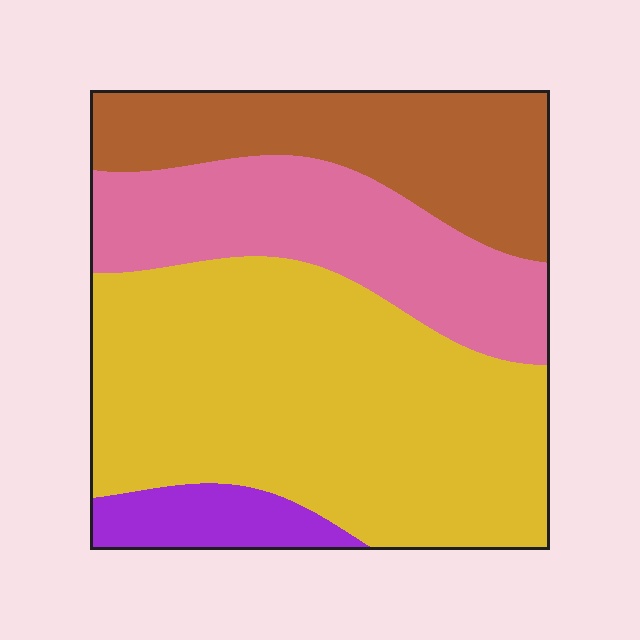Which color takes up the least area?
Purple, at roughly 5%.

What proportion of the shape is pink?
Pink takes up about one quarter (1/4) of the shape.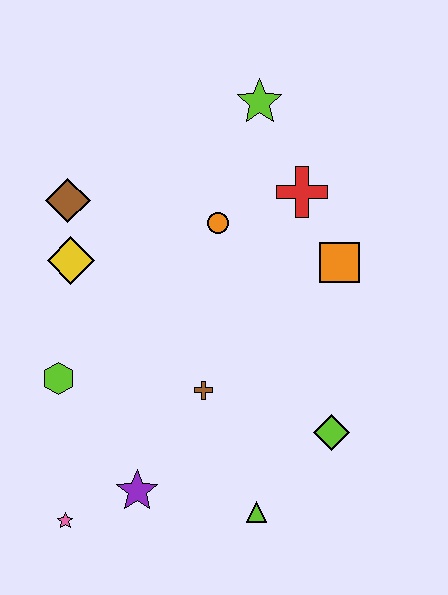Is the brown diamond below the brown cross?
No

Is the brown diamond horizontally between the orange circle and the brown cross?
No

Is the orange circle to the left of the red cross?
Yes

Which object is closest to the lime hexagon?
The yellow diamond is closest to the lime hexagon.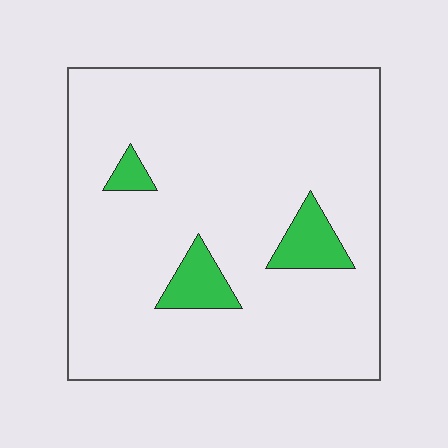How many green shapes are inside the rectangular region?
3.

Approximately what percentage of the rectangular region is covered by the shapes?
Approximately 10%.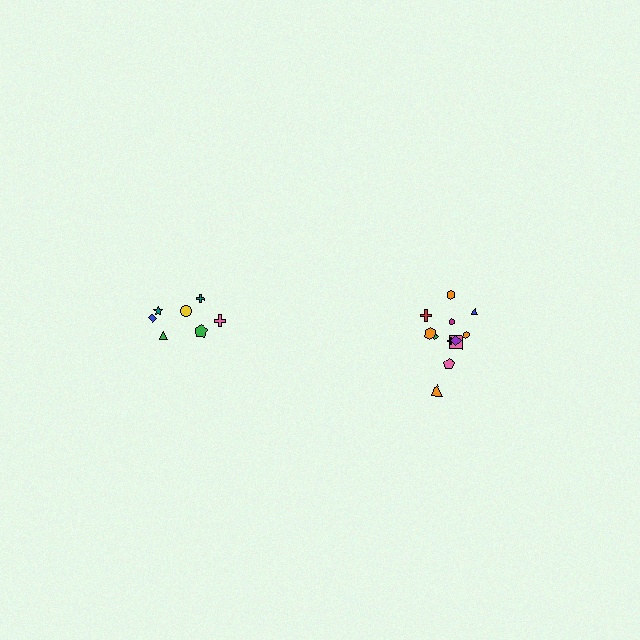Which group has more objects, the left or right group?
The right group.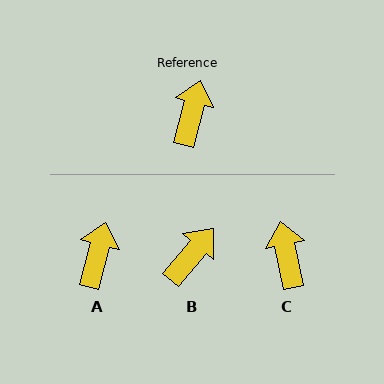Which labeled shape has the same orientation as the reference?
A.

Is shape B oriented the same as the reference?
No, it is off by about 25 degrees.